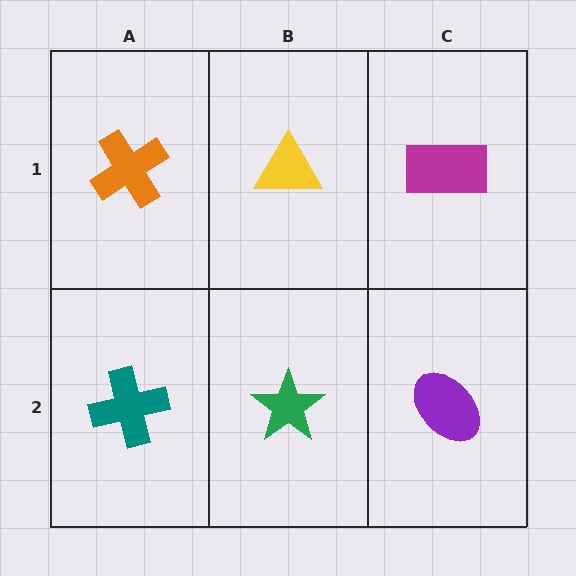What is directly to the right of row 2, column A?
A green star.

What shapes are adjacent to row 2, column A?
An orange cross (row 1, column A), a green star (row 2, column B).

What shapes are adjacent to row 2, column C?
A magenta rectangle (row 1, column C), a green star (row 2, column B).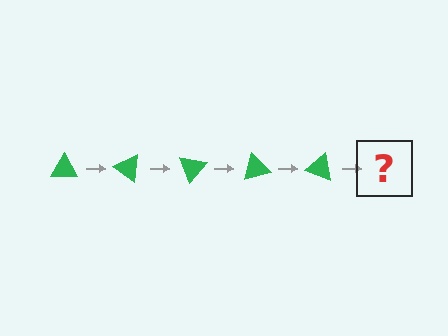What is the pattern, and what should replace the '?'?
The pattern is that the triangle rotates 35 degrees each step. The '?' should be a green triangle rotated 175 degrees.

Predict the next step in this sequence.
The next step is a green triangle rotated 175 degrees.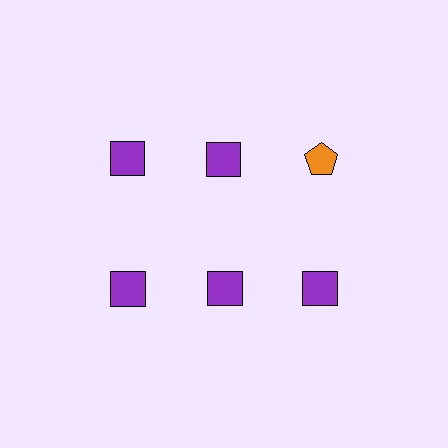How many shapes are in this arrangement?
There are 6 shapes arranged in a grid pattern.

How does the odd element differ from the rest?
It differs in both color (orange instead of purple) and shape (pentagon instead of square).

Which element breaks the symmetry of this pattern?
The orange pentagon in the top row, center column breaks the symmetry. All other shapes are purple squares.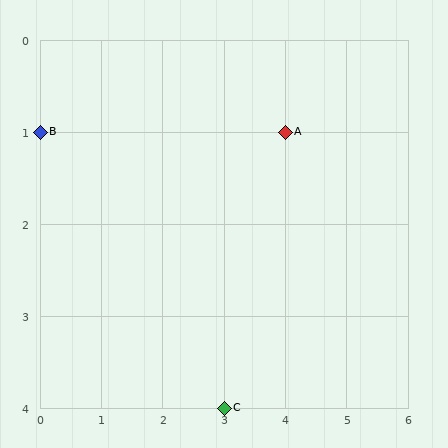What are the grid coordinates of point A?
Point A is at grid coordinates (4, 1).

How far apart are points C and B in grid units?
Points C and B are 3 columns and 3 rows apart (about 4.2 grid units diagonally).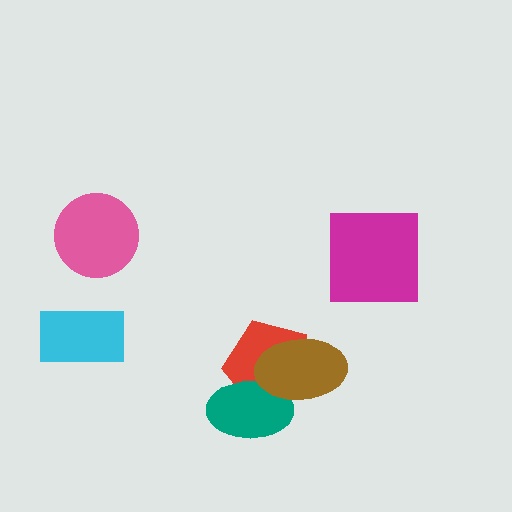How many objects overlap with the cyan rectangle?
0 objects overlap with the cyan rectangle.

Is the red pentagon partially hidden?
Yes, it is partially covered by another shape.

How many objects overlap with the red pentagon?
2 objects overlap with the red pentagon.